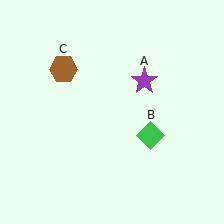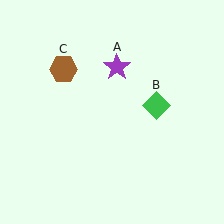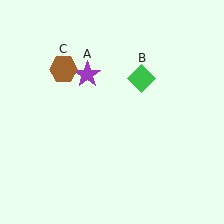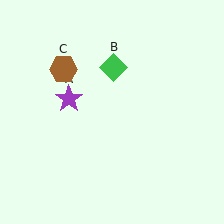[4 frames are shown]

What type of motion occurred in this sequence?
The purple star (object A), green diamond (object B) rotated counterclockwise around the center of the scene.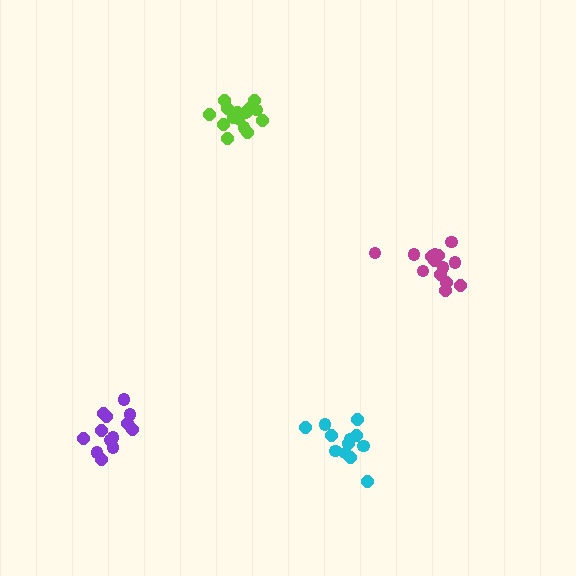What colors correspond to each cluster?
The clusters are colored: purple, cyan, lime, magenta.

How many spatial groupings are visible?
There are 4 spatial groupings.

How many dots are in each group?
Group 1: 13 dots, Group 2: 12 dots, Group 3: 17 dots, Group 4: 14 dots (56 total).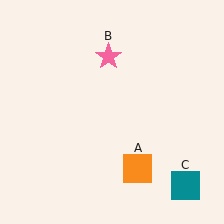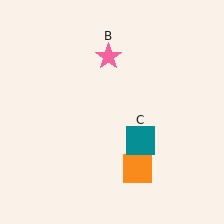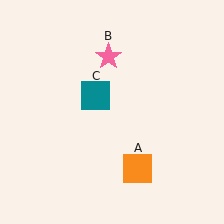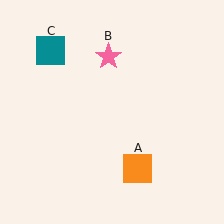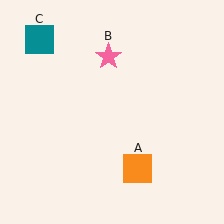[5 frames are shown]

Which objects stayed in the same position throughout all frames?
Orange square (object A) and pink star (object B) remained stationary.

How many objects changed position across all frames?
1 object changed position: teal square (object C).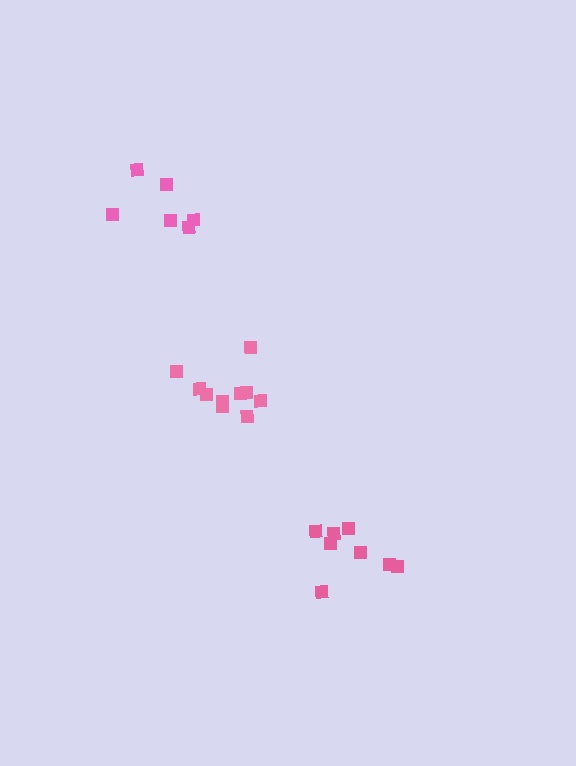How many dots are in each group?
Group 1: 10 dots, Group 2: 6 dots, Group 3: 8 dots (24 total).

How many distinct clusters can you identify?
There are 3 distinct clusters.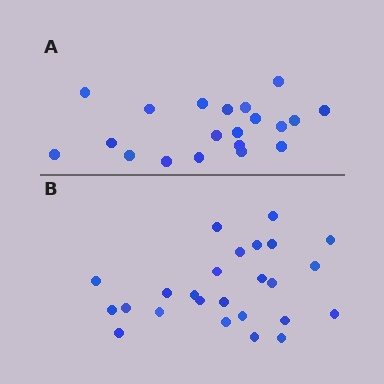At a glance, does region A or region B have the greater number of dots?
Region B (the bottom region) has more dots.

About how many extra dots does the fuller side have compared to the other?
Region B has about 5 more dots than region A.